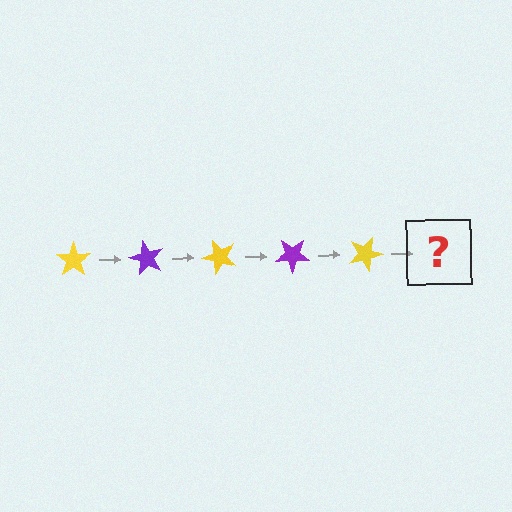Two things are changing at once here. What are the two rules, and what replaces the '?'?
The two rules are that it rotates 60 degrees each step and the color cycles through yellow and purple. The '?' should be a purple star, rotated 300 degrees from the start.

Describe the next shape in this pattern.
It should be a purple star, rotated 300 degrees from the start.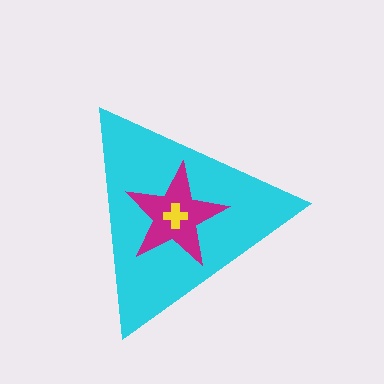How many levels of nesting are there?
3.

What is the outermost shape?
The cyan triangle.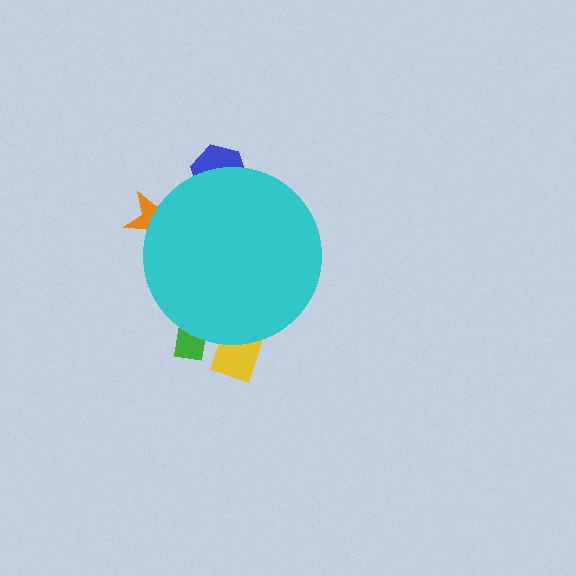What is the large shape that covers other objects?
A cyan circle.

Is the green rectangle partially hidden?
Yes, the green rectangle is partially hidden behind the cyan circle.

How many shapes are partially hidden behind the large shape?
4 shapes are partially hidden.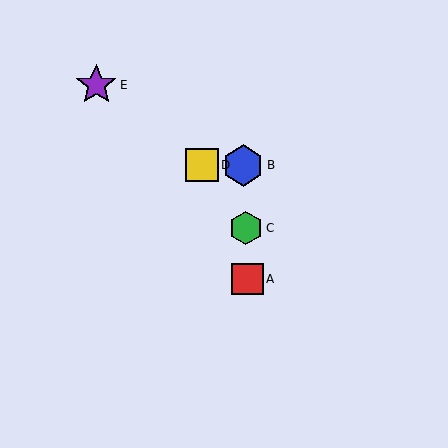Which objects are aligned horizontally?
Objects B, D are aligned horizontally.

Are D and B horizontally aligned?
Yes, both are at y≈165.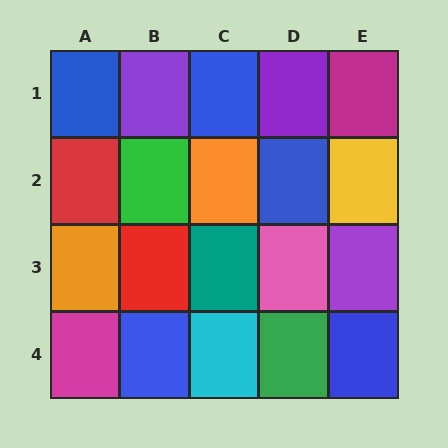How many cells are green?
2 cells are green.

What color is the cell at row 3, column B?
Red.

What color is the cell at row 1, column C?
Blue.